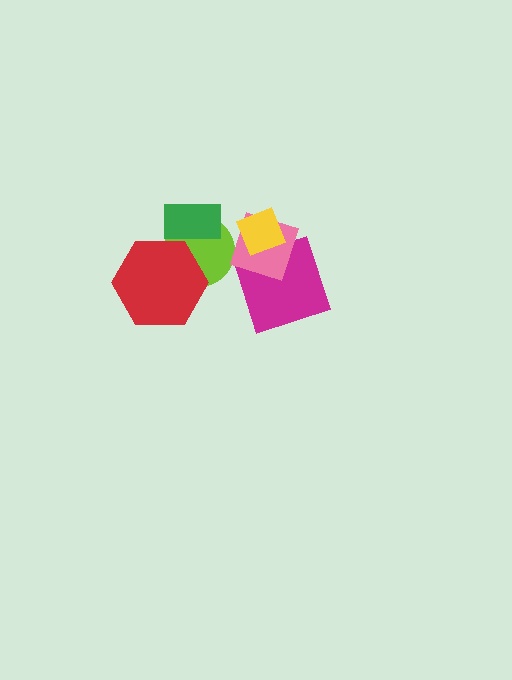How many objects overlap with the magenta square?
2 objects overlap with the magenta square.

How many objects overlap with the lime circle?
3 objects overlap with the lime circle.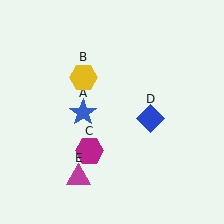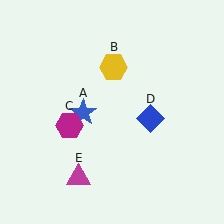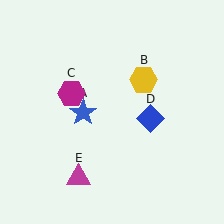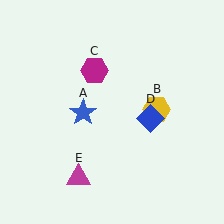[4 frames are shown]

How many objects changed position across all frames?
2 objects changed position: yellow hexagon (object B), magenta hexagon (object C).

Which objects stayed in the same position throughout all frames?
Blue star (object A) and blue diamond (object D) and magenta triangle (object E) remained stationary.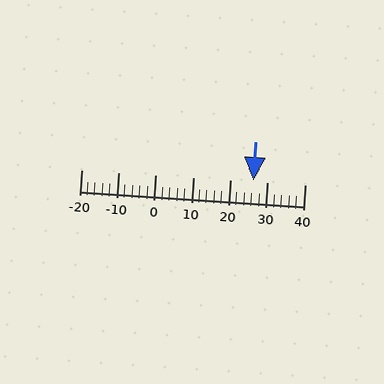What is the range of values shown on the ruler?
The ruler shows values from -20 to 40.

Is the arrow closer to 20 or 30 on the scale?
The arrow is closer to 30.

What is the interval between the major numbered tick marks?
The major tick marks are spaced 10 units apart.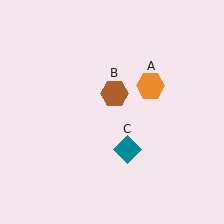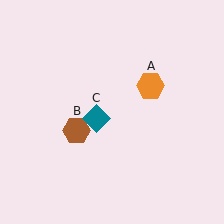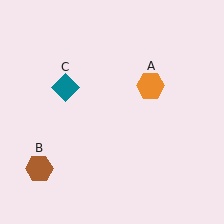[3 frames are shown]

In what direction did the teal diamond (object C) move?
The teal diamond (object C) moved up and to the left.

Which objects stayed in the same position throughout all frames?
Orange hexagon (object A) remained stationary.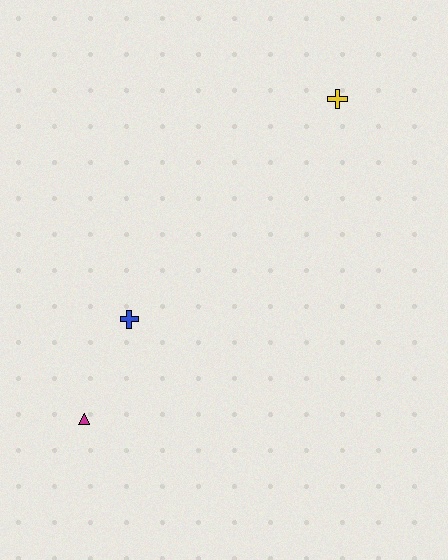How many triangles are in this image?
There is 1 triangle.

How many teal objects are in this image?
There are no teal objects.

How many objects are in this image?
There are 3 objects.